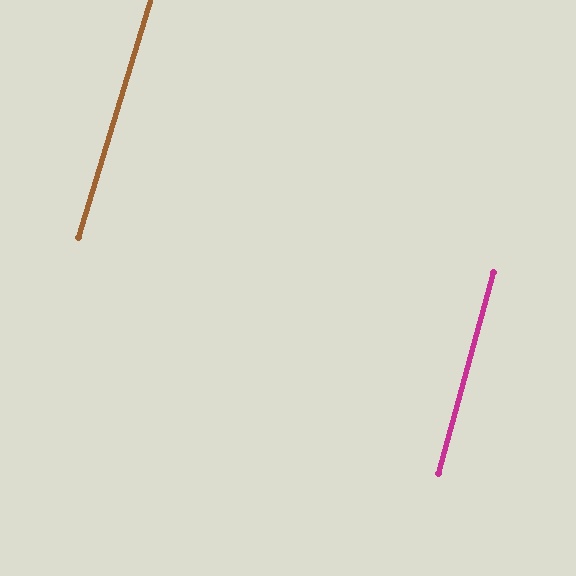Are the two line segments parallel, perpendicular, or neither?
Parallel — their directions differ by only 1.6°.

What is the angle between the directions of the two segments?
Approximately 2 degrees.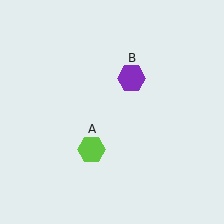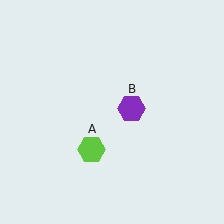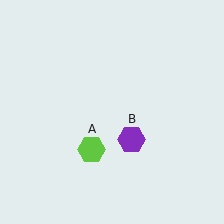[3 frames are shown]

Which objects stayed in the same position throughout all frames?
Lime hexagon (object A) remained stationary.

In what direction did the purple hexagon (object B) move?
The purple hexagon (object B) moved down.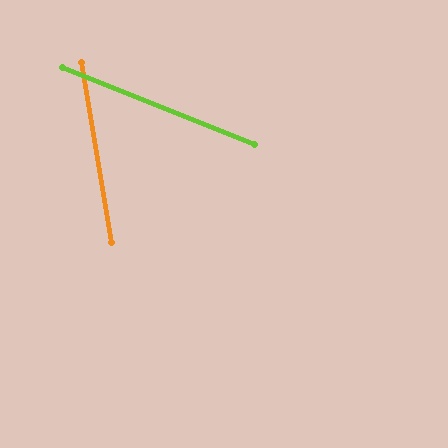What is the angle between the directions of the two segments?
Approximately 59 degrees.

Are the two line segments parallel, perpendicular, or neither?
Neither parallel nor perpendicular — they differ by about 59°.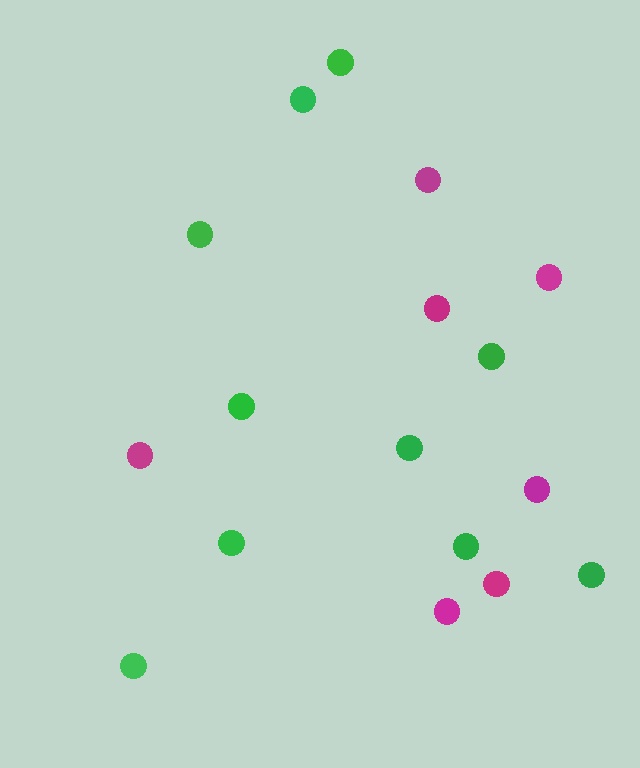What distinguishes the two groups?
There are 2 groups: one group of magenta circles (7) and one group of green circles (10).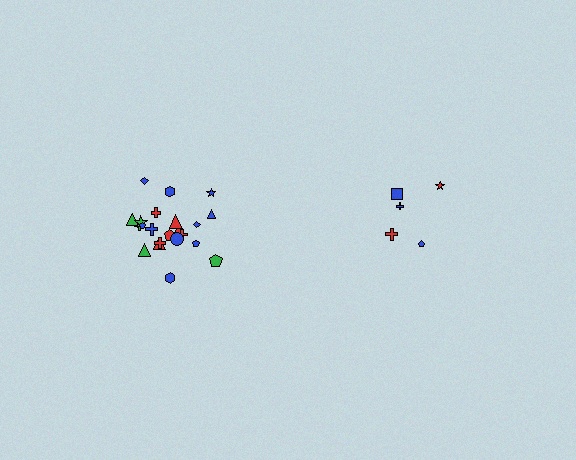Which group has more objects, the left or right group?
The left group.